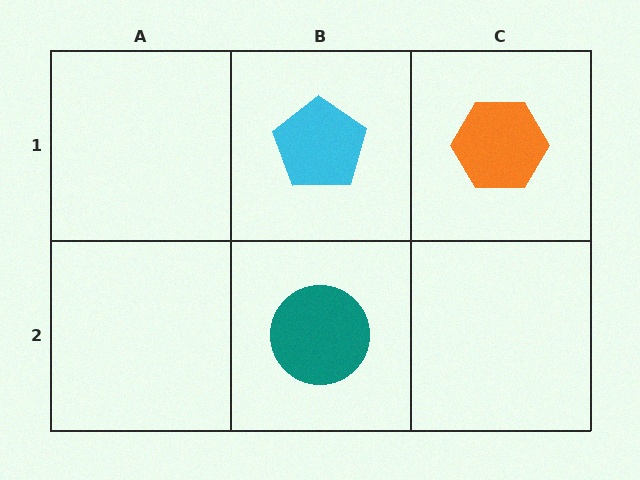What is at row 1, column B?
A cyan pentagon.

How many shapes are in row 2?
1 shape.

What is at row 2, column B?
A teal circle.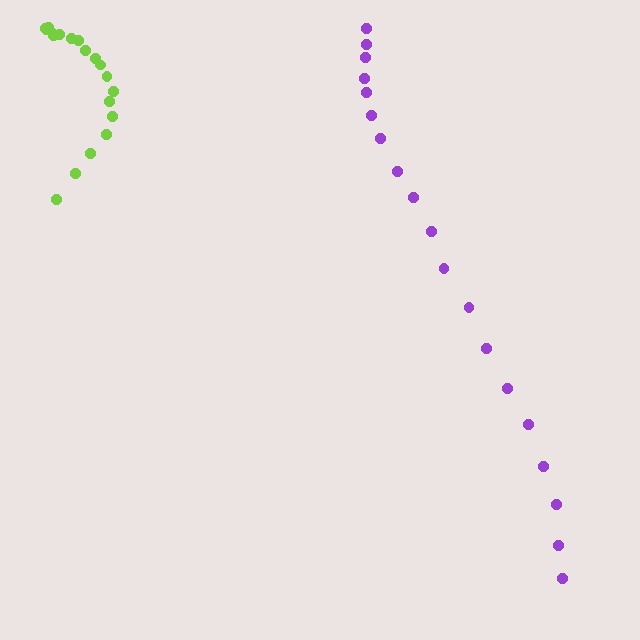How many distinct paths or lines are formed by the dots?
There are 2 distinct paths.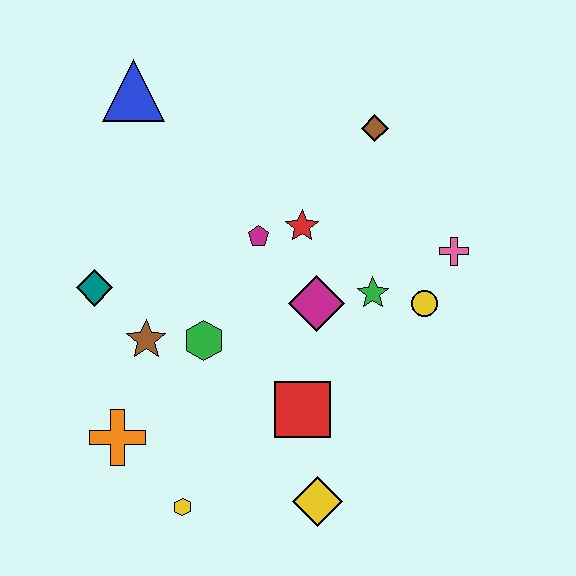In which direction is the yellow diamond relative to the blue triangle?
The yellow diamond is below the blue triangle.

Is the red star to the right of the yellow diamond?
No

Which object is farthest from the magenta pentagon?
The yellow hexagon is farthest from the magenta pentagon.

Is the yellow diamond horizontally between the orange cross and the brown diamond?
Yes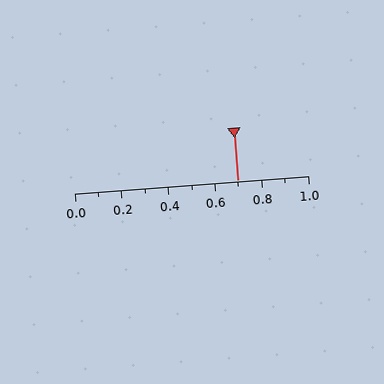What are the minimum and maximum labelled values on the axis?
The axis runs from 0.0 to 1.0.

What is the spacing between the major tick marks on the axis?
The major ticks are spaced 0.2 apart.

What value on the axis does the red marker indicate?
The marker indicates approximately 0.7.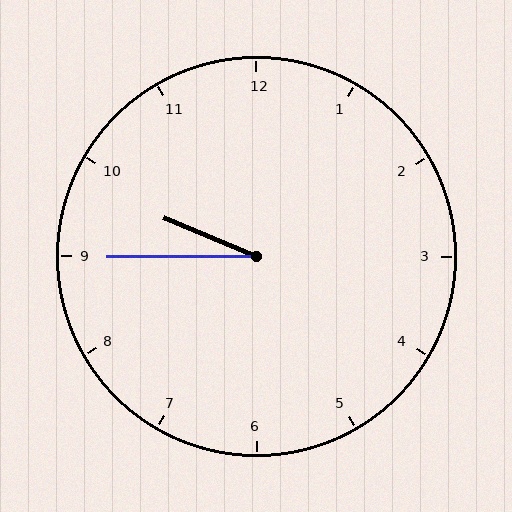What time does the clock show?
9:45.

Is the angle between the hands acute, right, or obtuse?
It is acute.